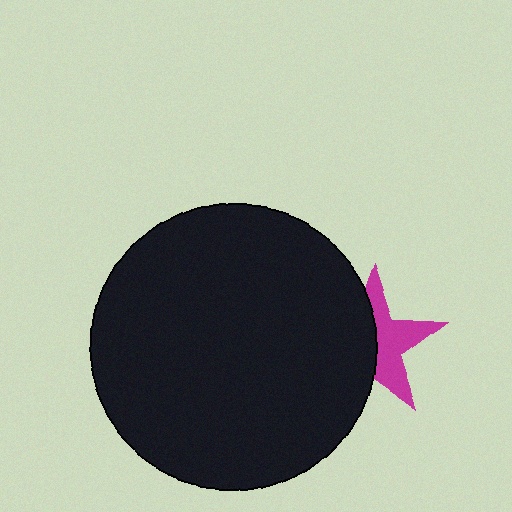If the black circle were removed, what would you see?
You would see the complete magenta star.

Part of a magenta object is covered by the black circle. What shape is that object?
It is a star.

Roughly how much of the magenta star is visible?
About half of it is visible (roughly 48%).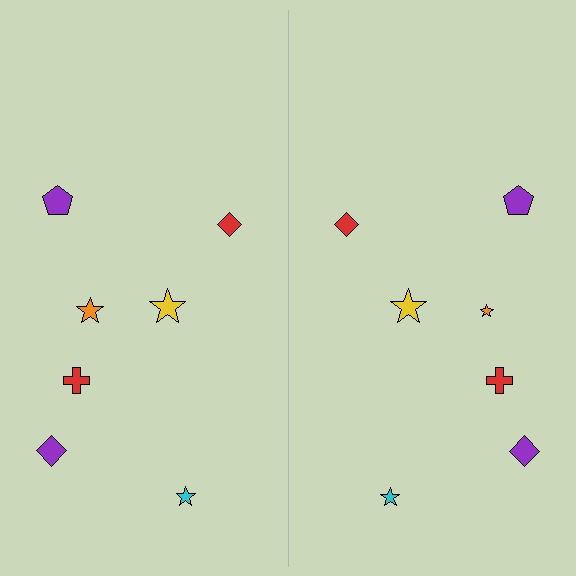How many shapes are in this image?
There are 14 shapes in this image.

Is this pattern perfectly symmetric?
No, the pattern is not perfectly symmetric. The orange star on the right side has a different size than its mirror counterpart.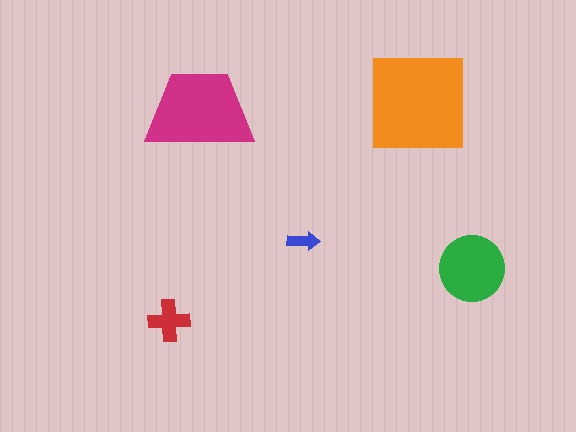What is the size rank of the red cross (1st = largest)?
4th.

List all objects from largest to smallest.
The orange square, the magenta trapezoid, the green circle, the red cross, the blue arrow.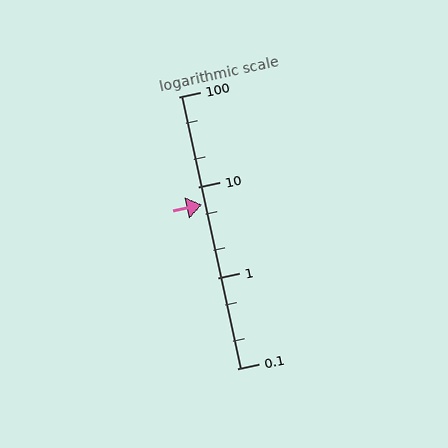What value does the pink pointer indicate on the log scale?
The pointer indicates approximately 6.4.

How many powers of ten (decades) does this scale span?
The scale spans 3 decades, from 0.1 to 100.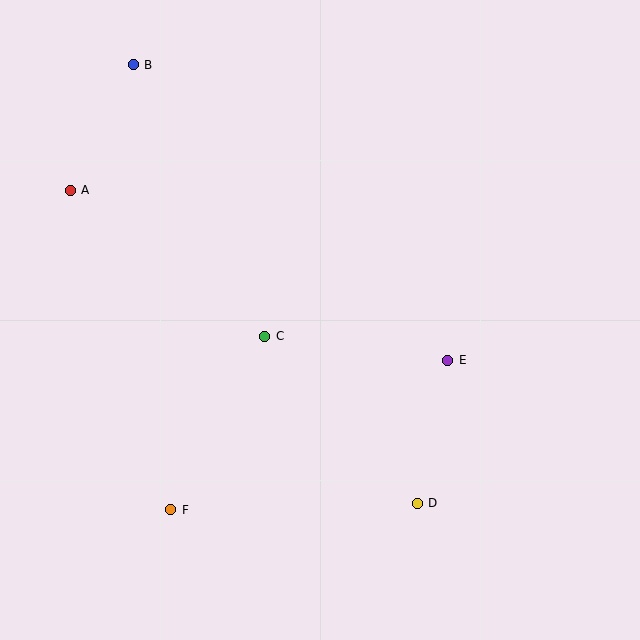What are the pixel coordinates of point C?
Point C is at (265, 336).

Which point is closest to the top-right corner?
Point E is closest to the top-right corner.